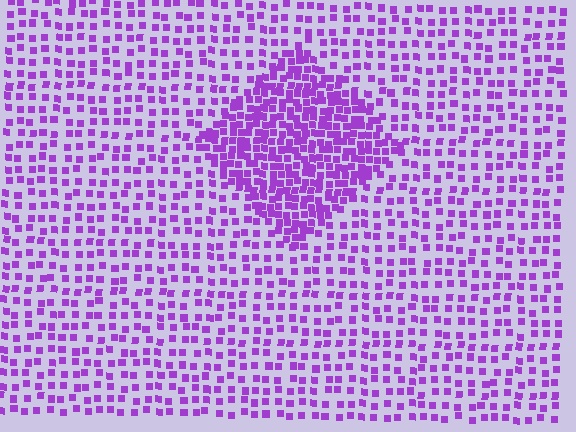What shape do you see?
I see a diamond.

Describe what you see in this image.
The image contains small purple elements arranged at two different densities. A diamond-shaped region is visible where the elements are more densely packed than the surrounding area.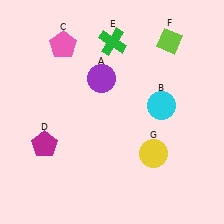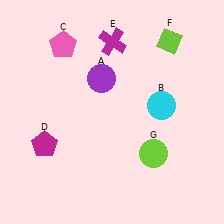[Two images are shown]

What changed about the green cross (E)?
In Image 1, E is green. In Image 2, it changed to magenta.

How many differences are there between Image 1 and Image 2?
There are 2 differences between the two images.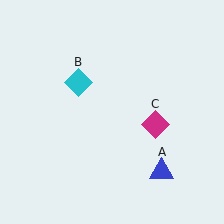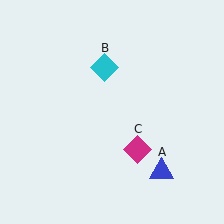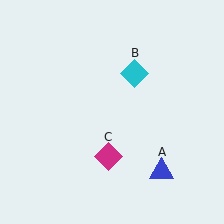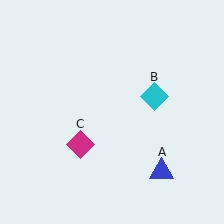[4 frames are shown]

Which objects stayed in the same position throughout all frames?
Blue triangle (object A) remained stationary.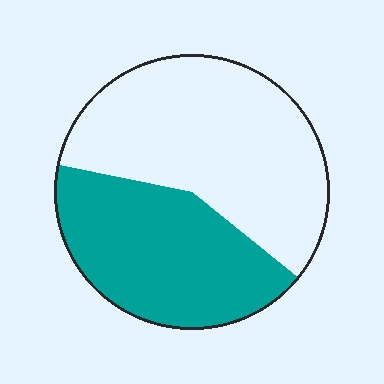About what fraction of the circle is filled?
About two fifths (2/5).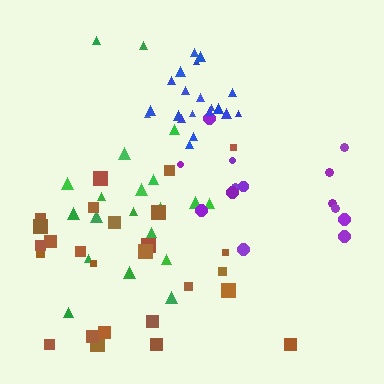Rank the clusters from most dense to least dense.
blue, brown, green, purple.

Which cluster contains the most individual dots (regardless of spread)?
Brown (26).